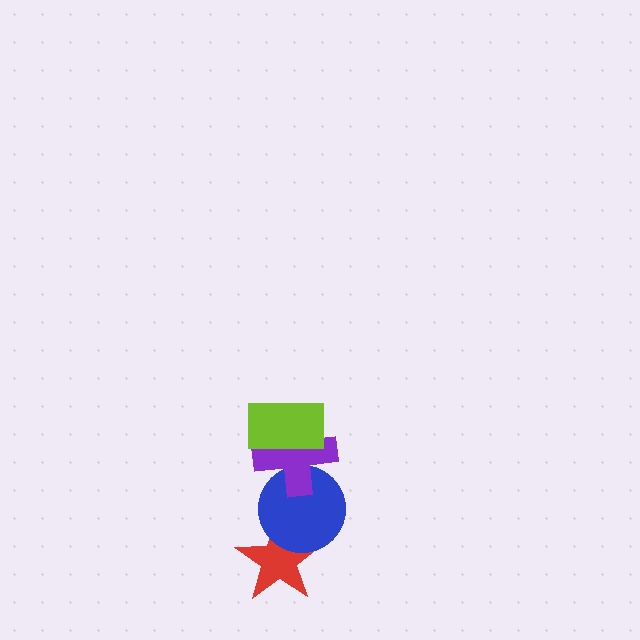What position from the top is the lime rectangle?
The lime rectangle is 1st from the top.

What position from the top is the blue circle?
The blue circle is 3rd from the top.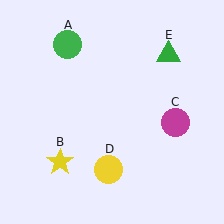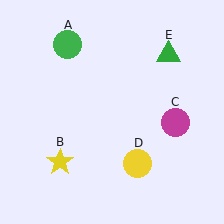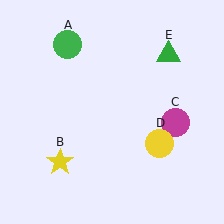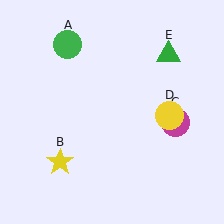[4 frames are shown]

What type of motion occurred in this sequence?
The yellow circle (object D) rotated counterclockwise around the center of the scene.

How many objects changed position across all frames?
1 object changed position: yellow circle (object D).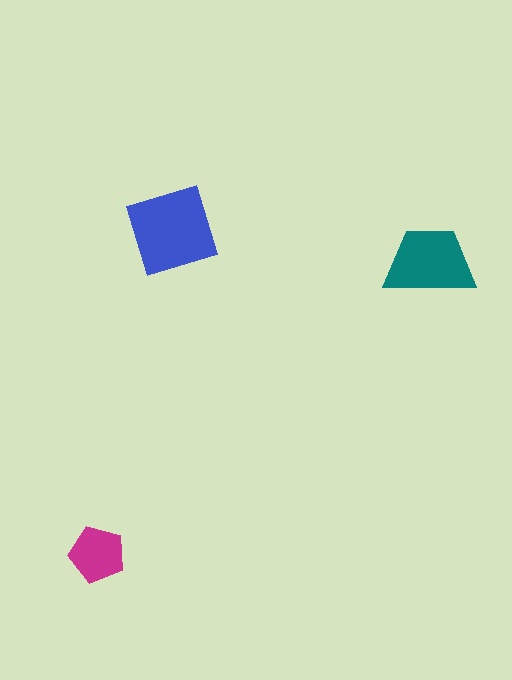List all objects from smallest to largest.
The magenta pentagon, the teal trapezoid, the blue square.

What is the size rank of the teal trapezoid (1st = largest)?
2nd.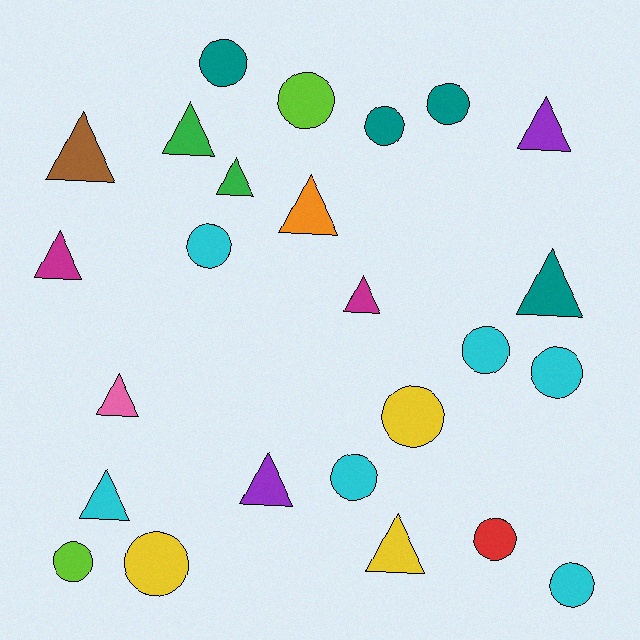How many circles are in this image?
There are 13 circles.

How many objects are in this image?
There are 25 objects.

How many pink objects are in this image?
There is 1 pink object.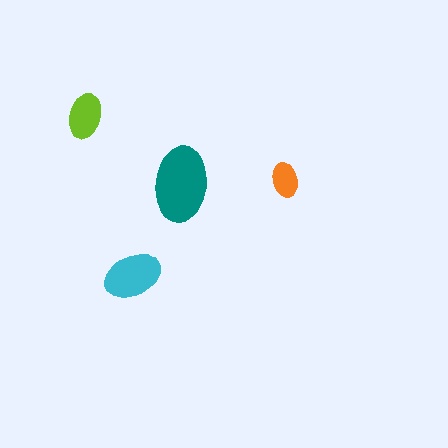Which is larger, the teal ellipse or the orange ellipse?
The teal one.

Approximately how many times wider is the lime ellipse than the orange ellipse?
About 1.5 times wider.